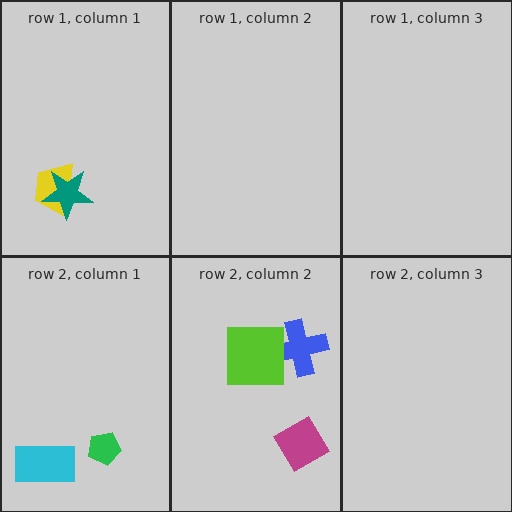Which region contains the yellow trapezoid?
The row 1, column 1 region.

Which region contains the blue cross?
The row 2, column 2 region.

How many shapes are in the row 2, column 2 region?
3.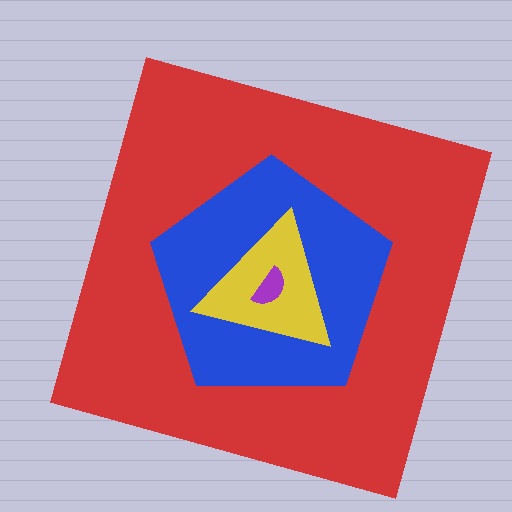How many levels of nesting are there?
4.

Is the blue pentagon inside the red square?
Yes.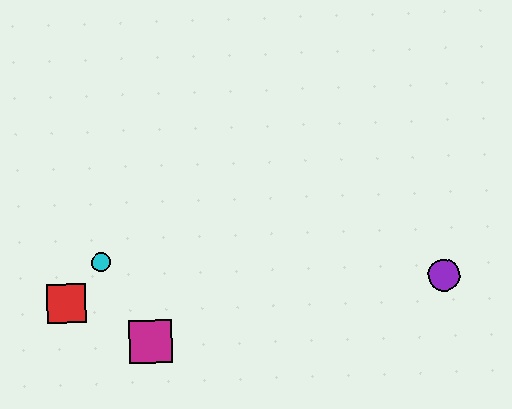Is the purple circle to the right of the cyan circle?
Yes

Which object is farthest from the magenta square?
The purple circle is farthest from the magenta square.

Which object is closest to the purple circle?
The magenta square is closest to the purple circle.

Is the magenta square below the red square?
Yes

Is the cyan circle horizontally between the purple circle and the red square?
Yes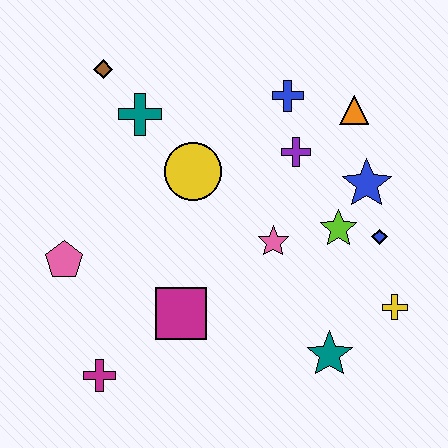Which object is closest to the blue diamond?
The lime star is closest to the blue diamond.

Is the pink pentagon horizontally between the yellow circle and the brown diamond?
No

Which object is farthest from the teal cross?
The yellow cross is farthest from the teal cross.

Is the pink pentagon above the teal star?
Yes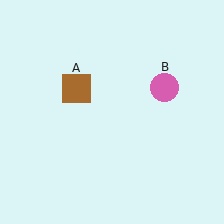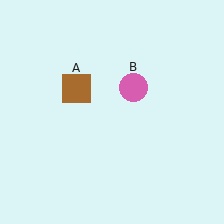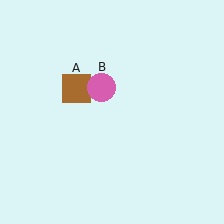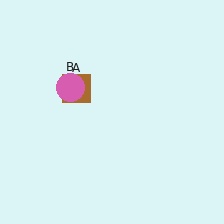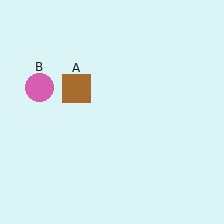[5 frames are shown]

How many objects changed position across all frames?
1 object changed position: pink circle (object B).